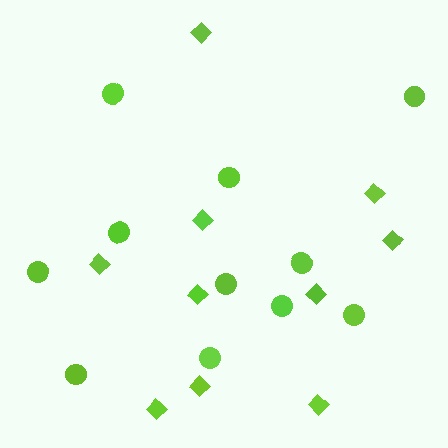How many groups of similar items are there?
There are 2 groups: one group of circles (11) and one group of diamonds (10).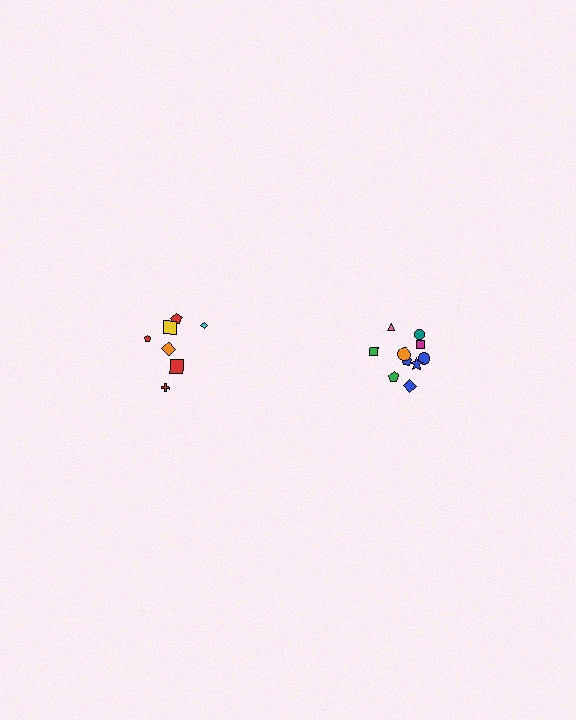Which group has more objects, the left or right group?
The right group.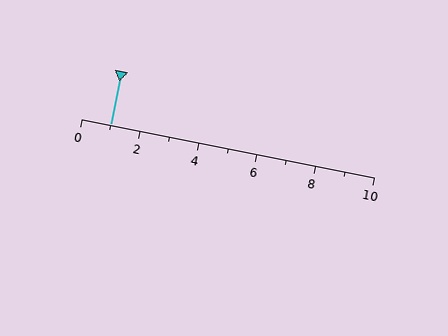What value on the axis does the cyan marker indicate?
The marker indicates approximately 1.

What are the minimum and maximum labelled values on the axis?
The axis runs from 0 to 10.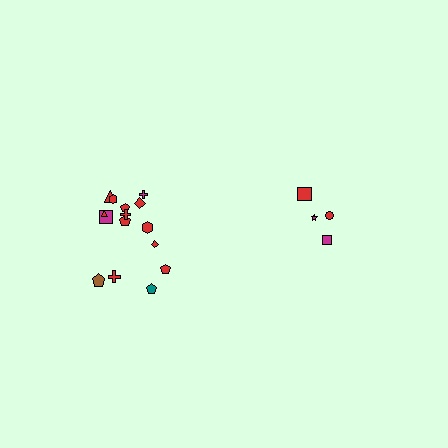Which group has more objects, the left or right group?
The left group.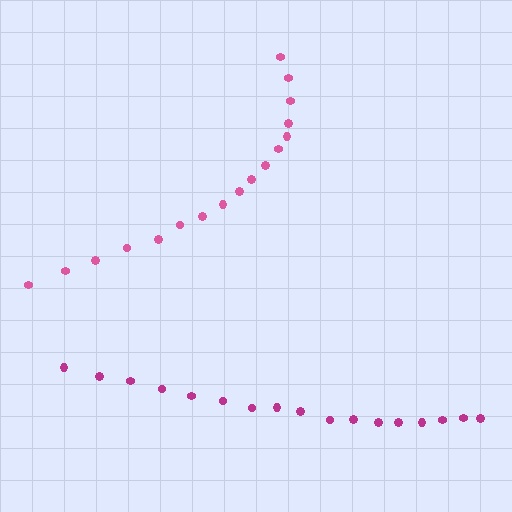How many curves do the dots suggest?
There are 2 distinct paths.